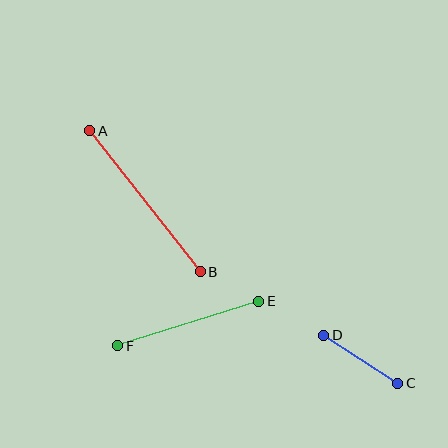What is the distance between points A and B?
The distance is approximately 179 pixels.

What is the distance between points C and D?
The distance is approximately 88 pixels.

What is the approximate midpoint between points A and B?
The midpoint is at approximately (145, 201) pixels.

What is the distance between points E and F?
The distance is approximately 148 pixels.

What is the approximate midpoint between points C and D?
The midpoint is at approximately (361, 359) pixels.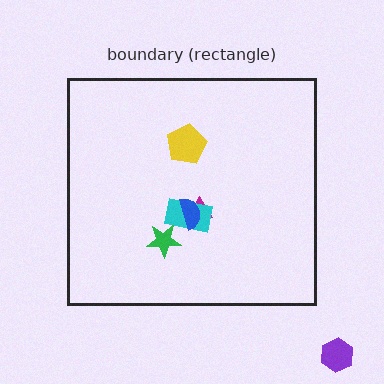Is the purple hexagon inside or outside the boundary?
Outside.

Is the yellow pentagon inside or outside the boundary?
Inside.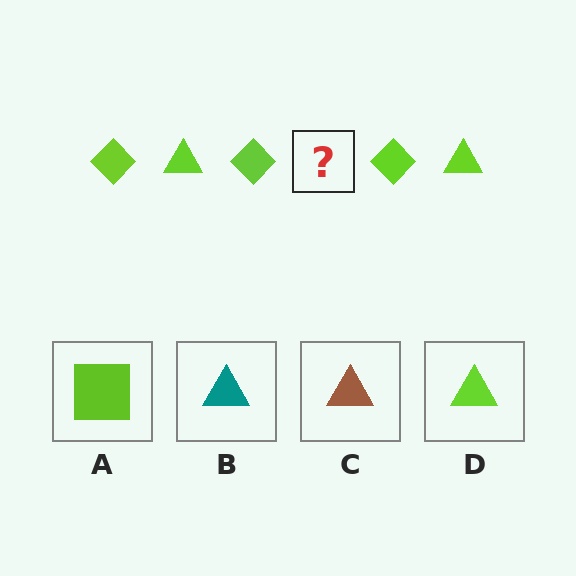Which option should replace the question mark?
Option D.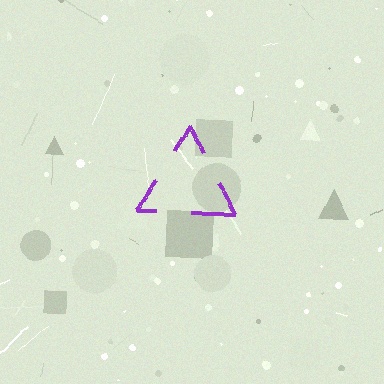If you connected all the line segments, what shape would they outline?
They would outline a triangle.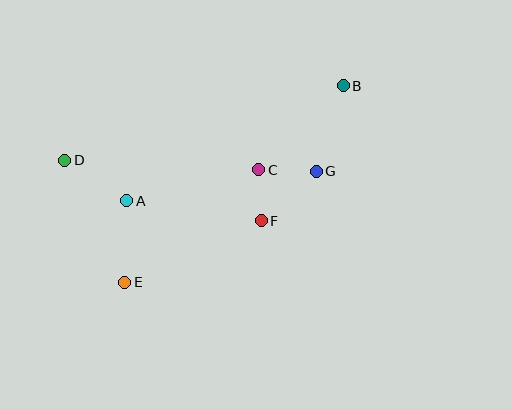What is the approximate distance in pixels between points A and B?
The distance between A and B is approximately 245 pixels.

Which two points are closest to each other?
Points C and F are closest to each other.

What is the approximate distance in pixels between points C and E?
The distance between C and E is approximately 174 pixels.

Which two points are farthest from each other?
Points B and E are farthest from each other.